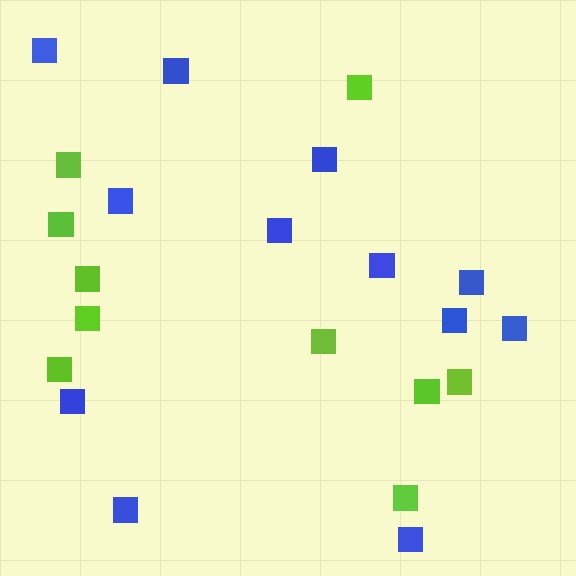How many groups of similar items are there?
There are 2 groups: one group of lime squares (10) and one group of blue squares (12).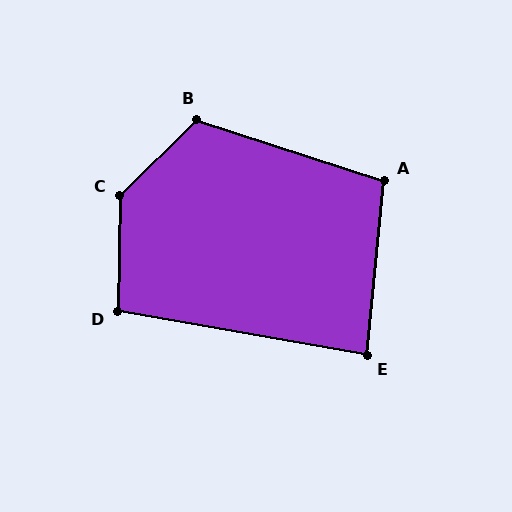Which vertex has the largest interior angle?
C, at approximately 136 degrees.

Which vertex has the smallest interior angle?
E, at approximately 86 degrees.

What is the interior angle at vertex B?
Approximately 117 degrees (obtuse).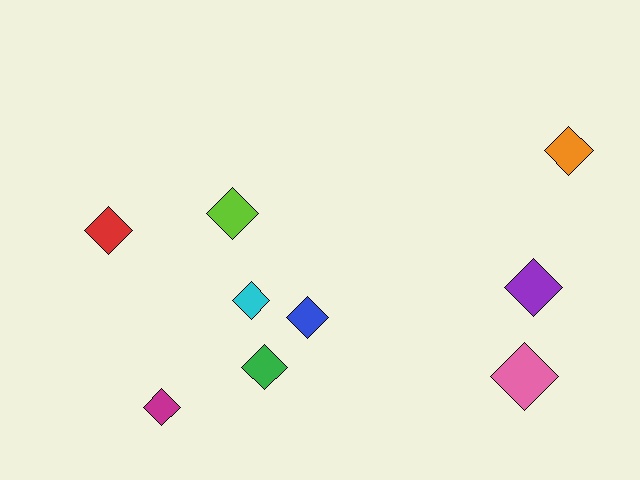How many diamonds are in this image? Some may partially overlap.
There are 9 diamonds.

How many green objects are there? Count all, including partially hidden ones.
There is 1 green object.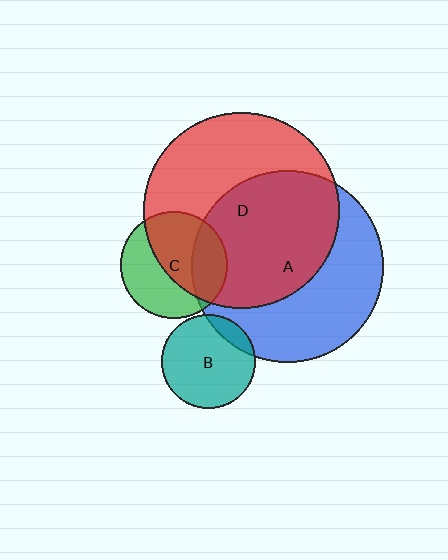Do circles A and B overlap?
Yes.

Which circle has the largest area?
Circle D (red).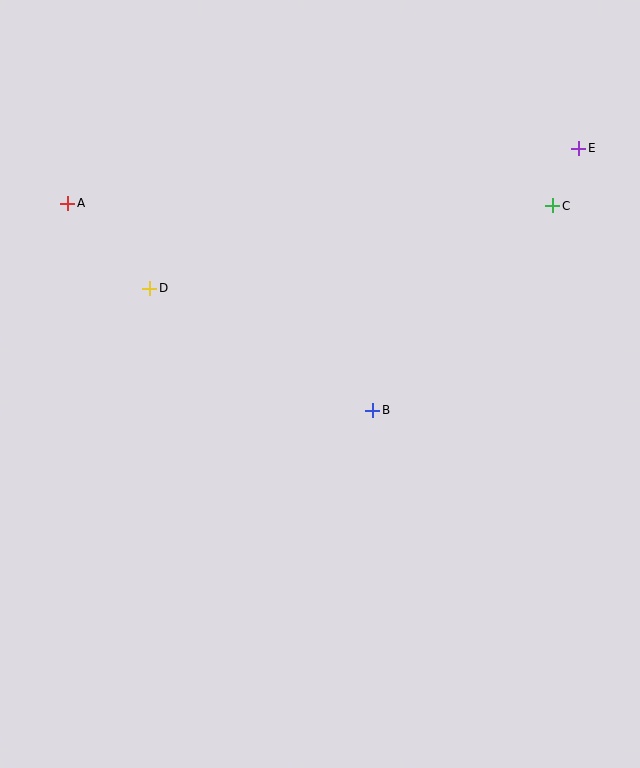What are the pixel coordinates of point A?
Point A is at (68, 203).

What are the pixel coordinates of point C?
Point C is at (553, 206).